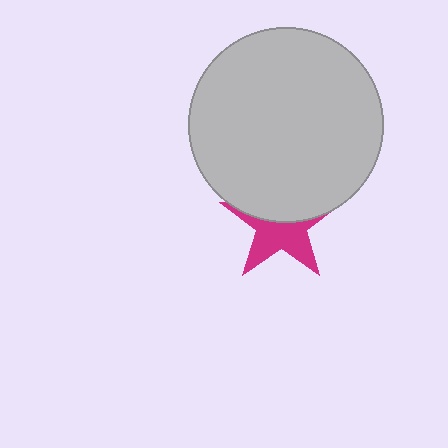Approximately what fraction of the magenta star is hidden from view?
Roughly 48% of the magenta star is hidden behind the light gray circle.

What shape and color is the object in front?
The object in front is a light gray circle.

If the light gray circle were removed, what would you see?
You would see the complete magenta star.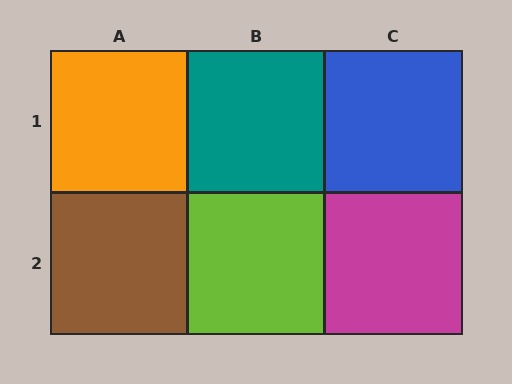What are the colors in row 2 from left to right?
Brown, lime, magenta.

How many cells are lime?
1 cell is lime.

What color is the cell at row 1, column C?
Blue.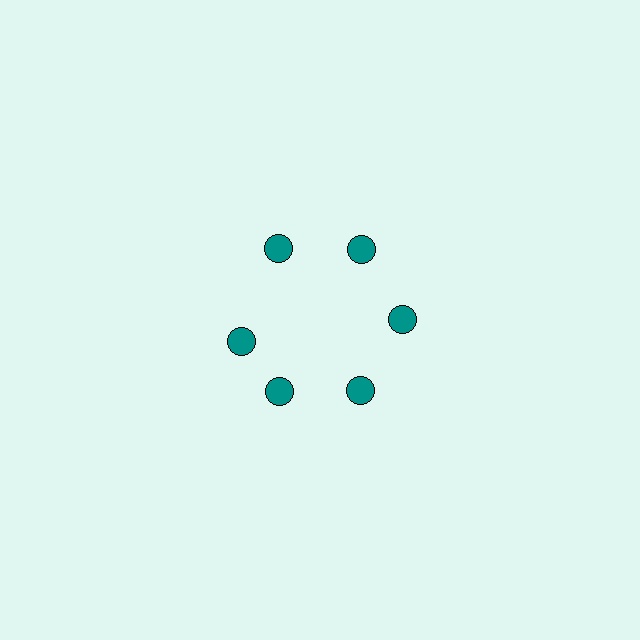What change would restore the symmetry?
The symmetry would be restored by rotating it back into even spacing with its neighbors so that all 6 circles sit at equal angles and equal distance from the center.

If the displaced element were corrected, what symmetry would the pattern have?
It would have 6-fold rotational symmetry — the pattern would map onto itself every 60 degrees.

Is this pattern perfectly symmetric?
No. The 6 teal circles are arranged in a ring, but one element near the 9 o'clock position is rotated out of alignment along the ring, breaking the 6-fold rotational symmetry.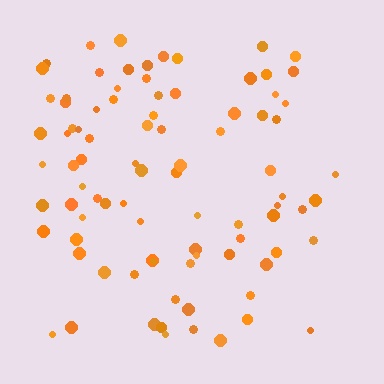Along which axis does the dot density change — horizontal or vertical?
Horizontal.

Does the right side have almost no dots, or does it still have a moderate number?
Still a moderate number, just noticeably fewer than the left.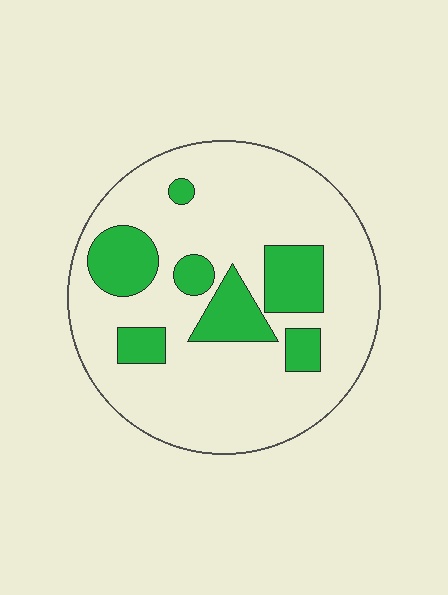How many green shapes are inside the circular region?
7.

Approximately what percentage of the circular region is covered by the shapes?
Approximately 20%.